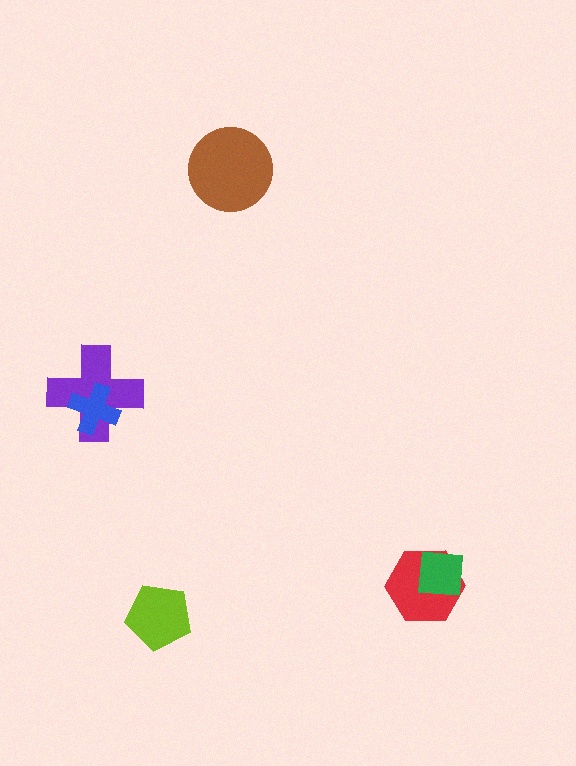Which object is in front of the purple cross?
The blue cross is in front of the purple cross.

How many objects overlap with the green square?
1 object overlaps with the green square.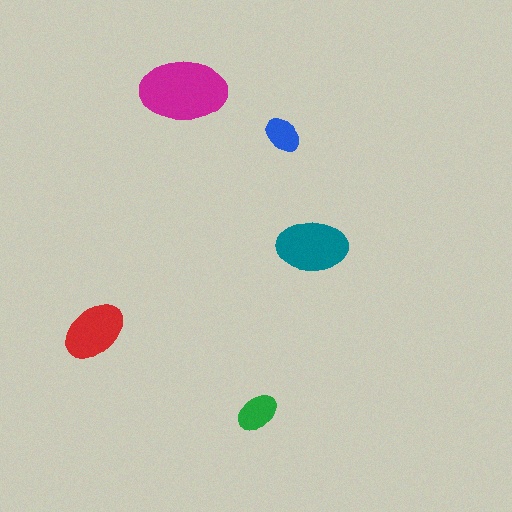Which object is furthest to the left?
The red ellipse is leftmost.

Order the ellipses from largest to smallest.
the magenta one, the teal one, the red one, the green one, the blue one.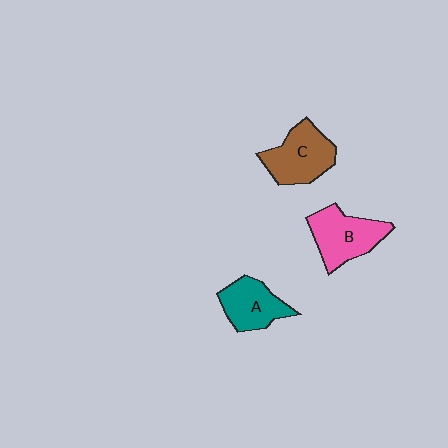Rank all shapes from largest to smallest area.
From largest to smallest: B (pink), C (brown), A (teal).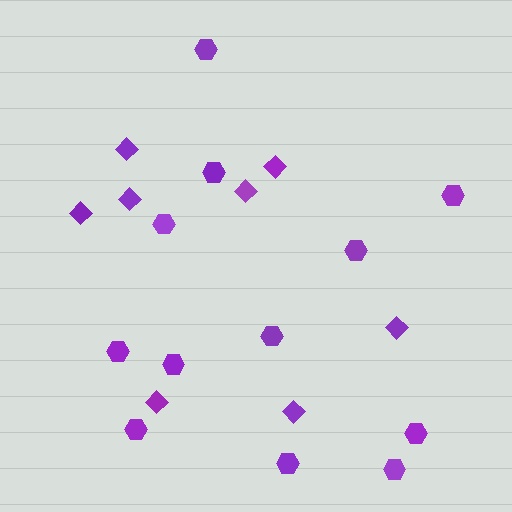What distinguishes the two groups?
There are 2 groups: one group of hexagons (12) and one group of diamonds (8).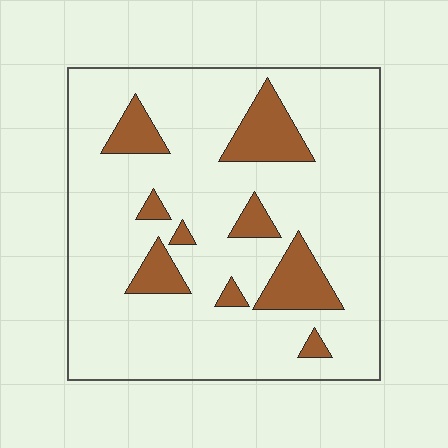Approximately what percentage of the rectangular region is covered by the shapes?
Approximately 15%.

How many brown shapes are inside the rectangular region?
9.